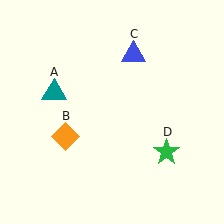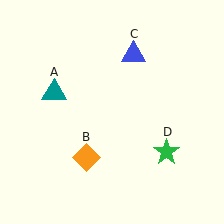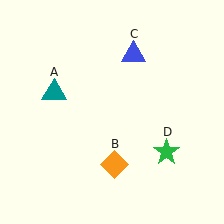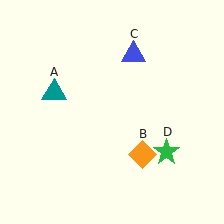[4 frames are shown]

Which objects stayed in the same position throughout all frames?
Teal triangle (object A) and blue triangle (object C) and green star (object D) remained stationary.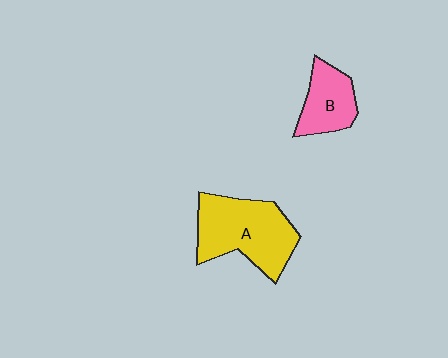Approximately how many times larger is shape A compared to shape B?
Approximately 1.8 times.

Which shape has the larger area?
Shape A (yellow).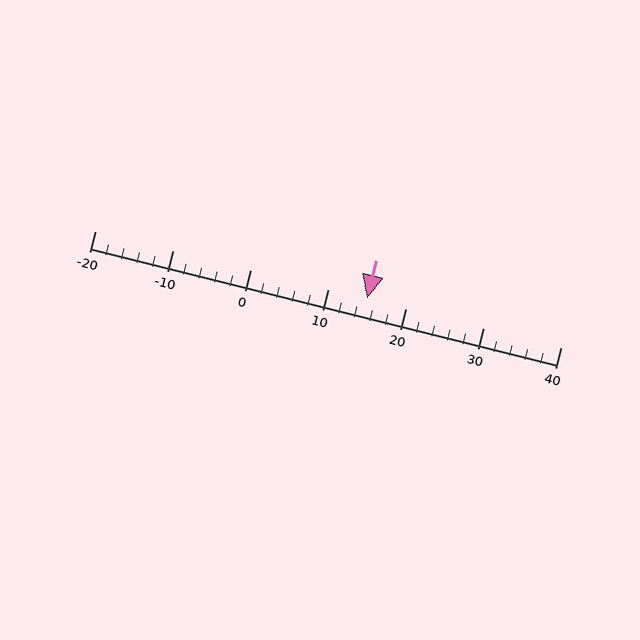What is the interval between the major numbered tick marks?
The major tick marks are spaced 10 units apart.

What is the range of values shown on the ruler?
The ruler shows values from -20 to 40.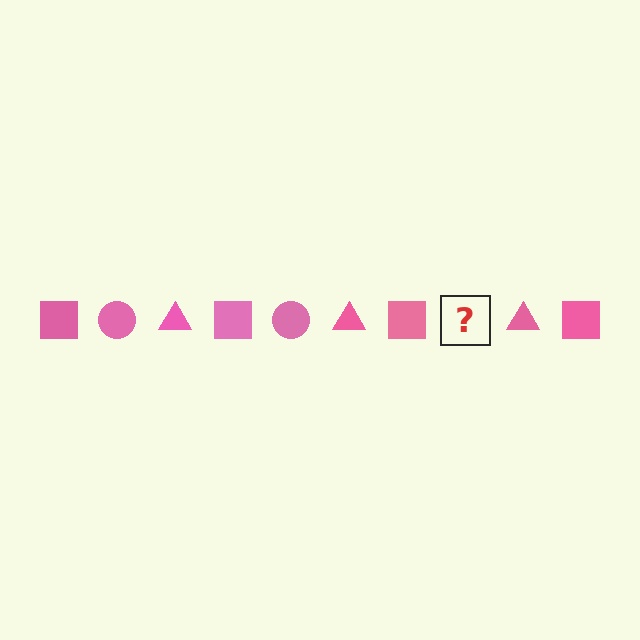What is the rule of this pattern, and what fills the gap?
The rule is that the pattern cycles through square, circle, triangle shapes in pink. The gap should be filled with a pink circle.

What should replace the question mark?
The question mark should be replaced with a pink circle.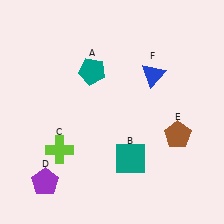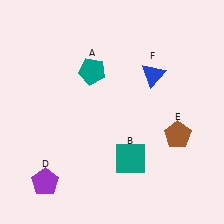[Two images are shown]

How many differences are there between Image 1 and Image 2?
There is 1 difference between the two images.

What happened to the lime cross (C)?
The lime cross (C) was removed in Image 2. It was in the bottom-left area of Image 1.